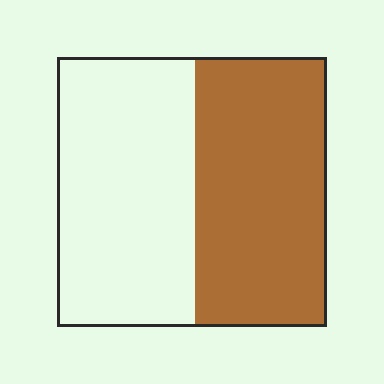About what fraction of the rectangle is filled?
About one half (1/2).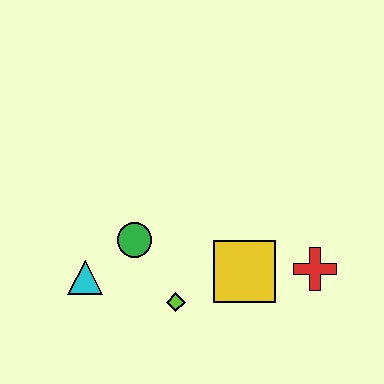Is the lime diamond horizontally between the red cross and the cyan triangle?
Yes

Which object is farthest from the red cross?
The cyan triangle is farthest from the red cross.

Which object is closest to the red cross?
The yellow square is closest to the red cross.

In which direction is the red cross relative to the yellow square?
The red cross is to the right of the yellow square.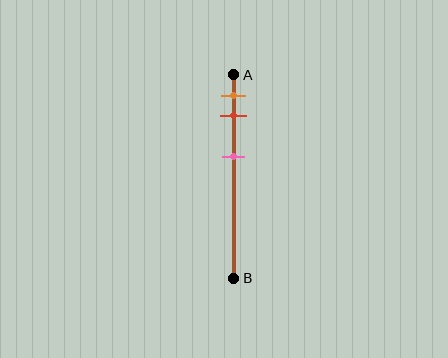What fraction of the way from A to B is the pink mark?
The pink mark is approximately 40% (0.4) of the way from A to B.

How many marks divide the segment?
There are 3 marks dividing the segment.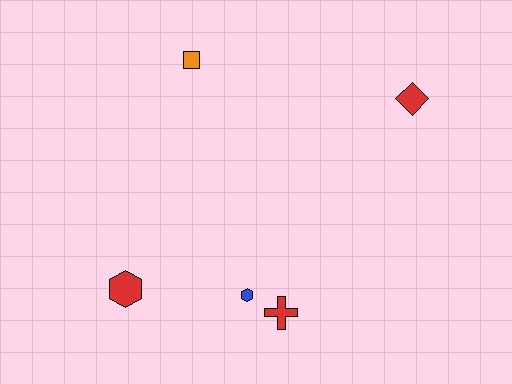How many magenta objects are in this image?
There are no magenta objects.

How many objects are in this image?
There are 5 objects.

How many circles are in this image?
There are no circles.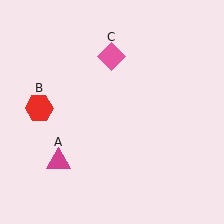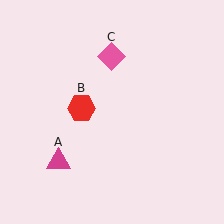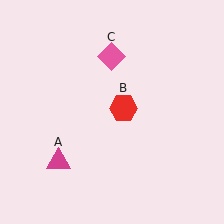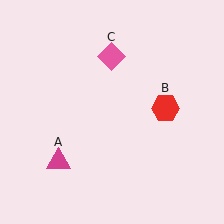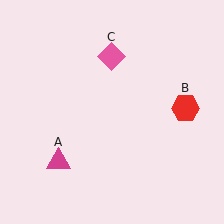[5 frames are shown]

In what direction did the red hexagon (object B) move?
The red hexagon (object B) moved right.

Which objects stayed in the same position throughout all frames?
Magenta triangle (object A) and pink diamond (object C) remained stationary.